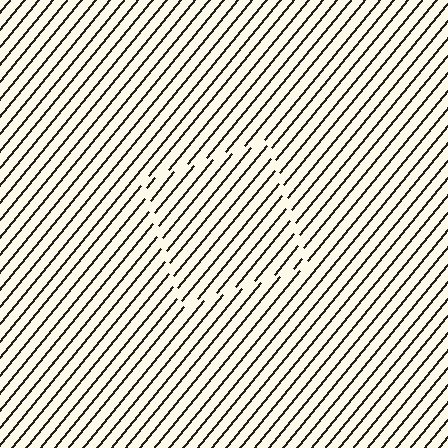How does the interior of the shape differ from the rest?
The interior of the shape contains the same grating, shifted by half a period — the contour is defined by the phase discontinuity where line-ends from the inner and outer gratings abut.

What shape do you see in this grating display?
An illusory square. The interior of the shape contains the same grating, shifted by half a period — the contour is defined by the phase discontinuity where line-ends from the inner and outer gratings abut.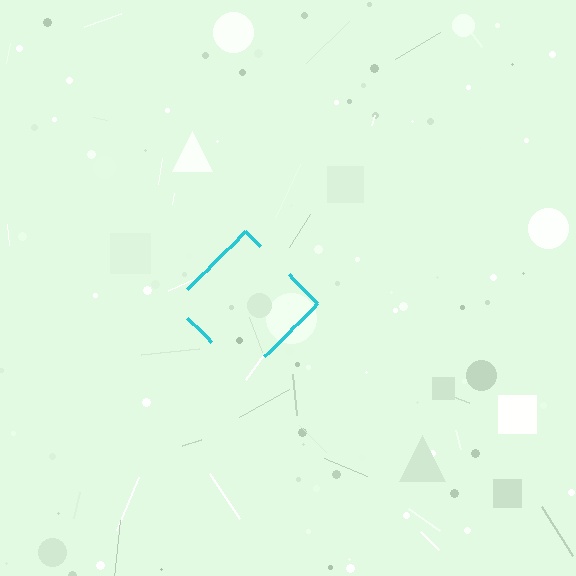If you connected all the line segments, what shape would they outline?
They would outline a diamond.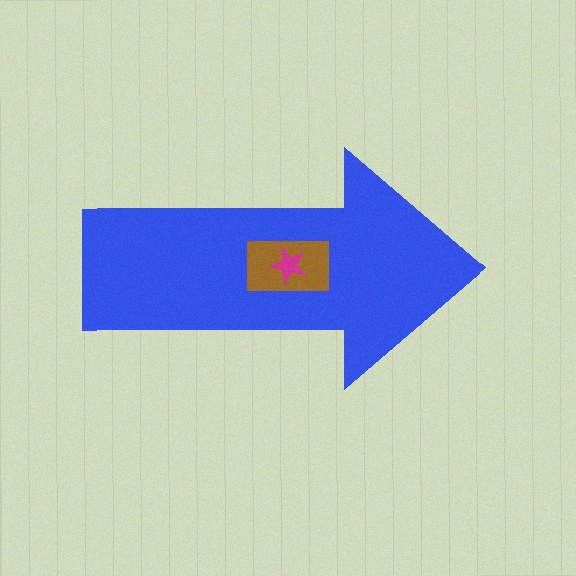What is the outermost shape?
The blue arrow.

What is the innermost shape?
The magenta star.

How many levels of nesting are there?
3.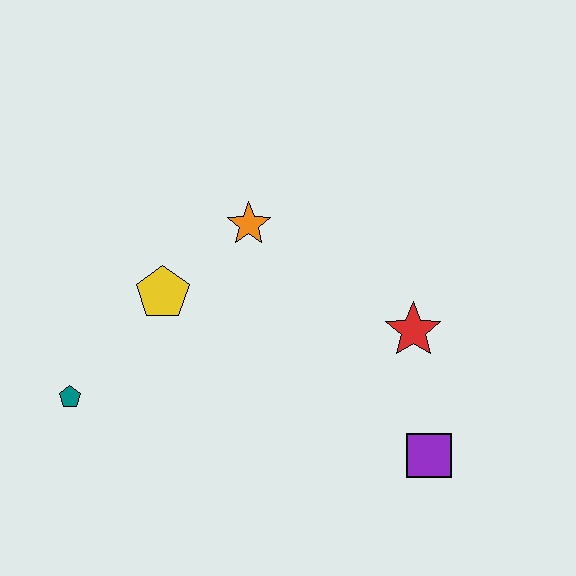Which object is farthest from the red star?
The teal pentagon is farthest from the red star.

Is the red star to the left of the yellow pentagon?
No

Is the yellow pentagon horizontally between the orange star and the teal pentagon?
Yes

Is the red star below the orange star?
Yes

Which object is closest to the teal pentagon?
The yellow pentagon is closest to the teal pentagon.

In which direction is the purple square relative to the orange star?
The purple square is below the orange star.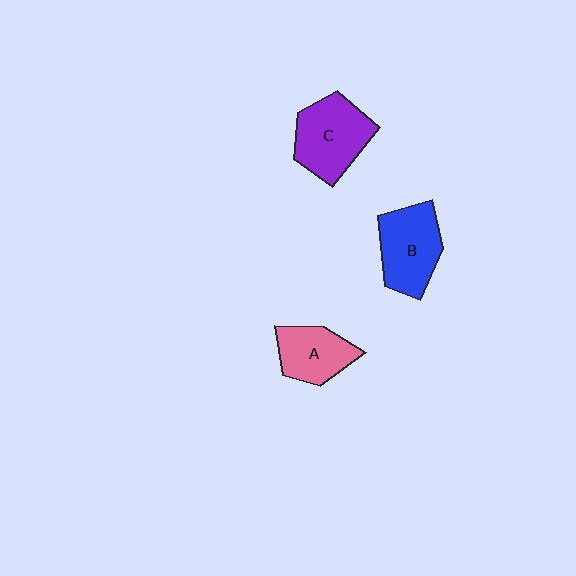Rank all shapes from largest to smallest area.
From largest to smallest: C (purple), B (blue), A (pink).